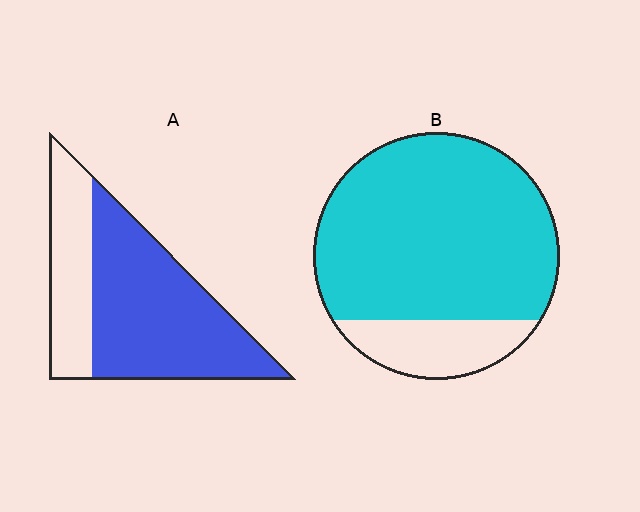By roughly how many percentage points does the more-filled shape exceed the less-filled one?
By roughly 15 percentage points (B over A).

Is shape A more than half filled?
Yes.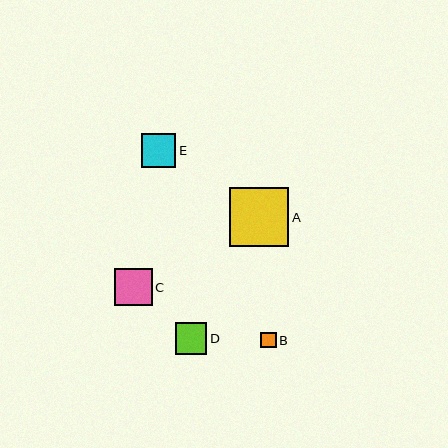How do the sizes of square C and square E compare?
Square C and square E are approximately the same size.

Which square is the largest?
Square A is the largest with a size of approximately 59 pixels.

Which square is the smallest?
Square B is the smallest with a size of approximately 15 pixels.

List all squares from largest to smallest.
From largest to smallest: A, C, E, D, B.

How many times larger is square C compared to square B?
Square C is approximately 2.4 times the size of square B.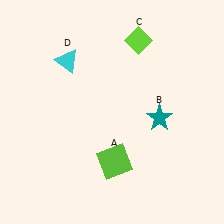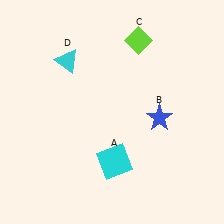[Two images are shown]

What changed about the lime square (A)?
In Image 1, A is lime. In Image 2, it changed to cyan.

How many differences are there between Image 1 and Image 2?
There are 2 differences between the two images.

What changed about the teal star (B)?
In Image 1, B is teal. In Image 2, it changed to blue.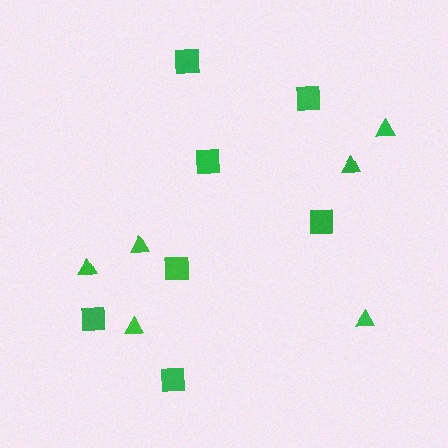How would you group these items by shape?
There are 2 groups: one group of triangles (6) and one group of squares (7).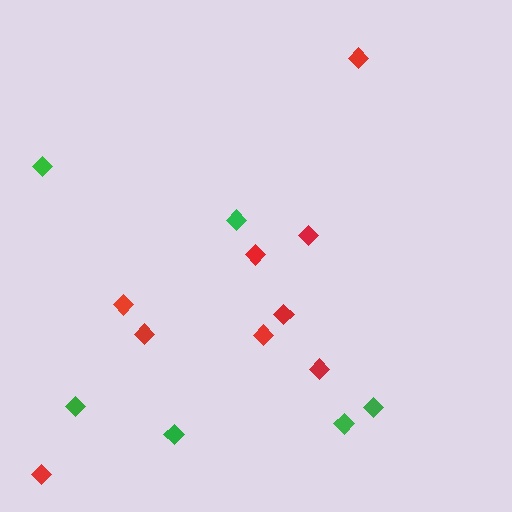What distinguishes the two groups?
There are 2 groups: one group of green diamonds (6) and one group of red diamonds (9).